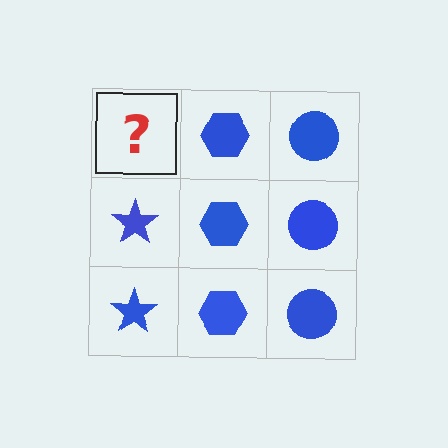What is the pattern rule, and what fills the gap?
The rule is that each column has a consistent shape. The gap should be filled with a blue star.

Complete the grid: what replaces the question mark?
The question mark should be replaced with a blue star.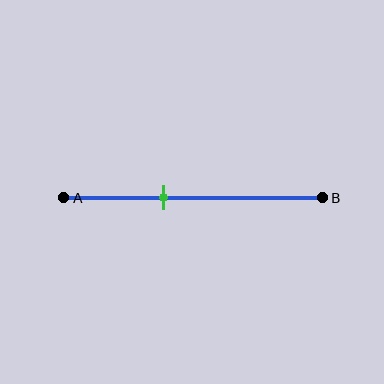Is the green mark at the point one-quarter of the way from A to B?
No, the mark is at about 40% from A, not at the 25% one-quarter point.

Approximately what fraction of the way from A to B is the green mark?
The green mark is approximately 40% of the way from A to B.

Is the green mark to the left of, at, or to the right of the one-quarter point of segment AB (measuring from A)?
The green mark is to the right of the one-quarter point of segment AB.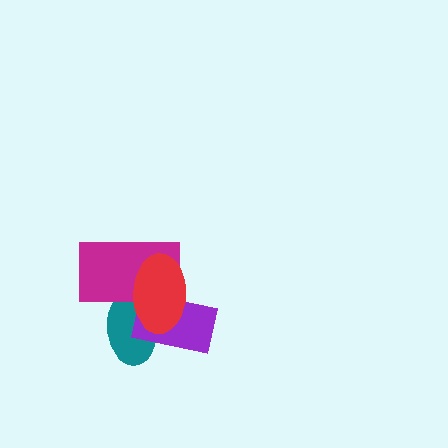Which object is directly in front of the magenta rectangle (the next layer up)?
The purple rectangle is directly in front of the magenta rectangle.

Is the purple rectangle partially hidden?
Yes, it is partially covered by another shape.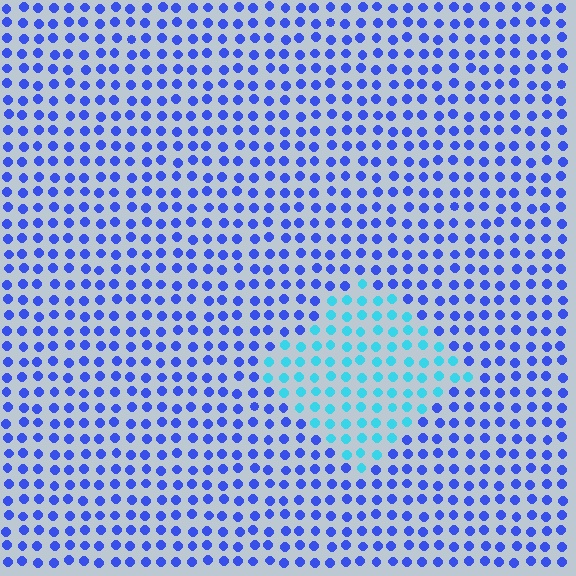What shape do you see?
I see a diamond.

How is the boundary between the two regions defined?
The boundary is defined purely by a slight shift in hue (about 45 degrees). Spacing, size, and orientation are identical on both sides.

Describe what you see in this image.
The image is filled with small blue elements in a uniform arrangement. A diamond-shaped region is visible where the elements are tinted to a slightly different hue, forming a subtle color boundary.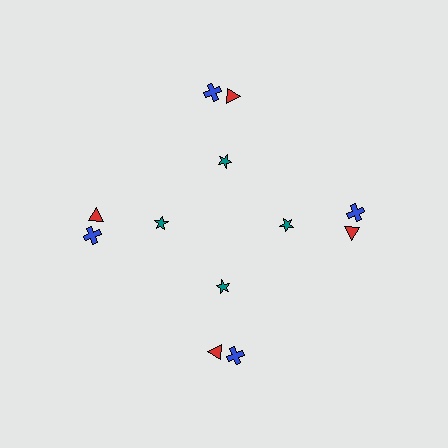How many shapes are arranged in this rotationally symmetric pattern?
There are 12 shapes, arranged in 4 groups of 3.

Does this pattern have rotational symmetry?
Yes, this pattern has 4-fold rotational symmetry. It looks the same after rotating 90 degrees around the center.